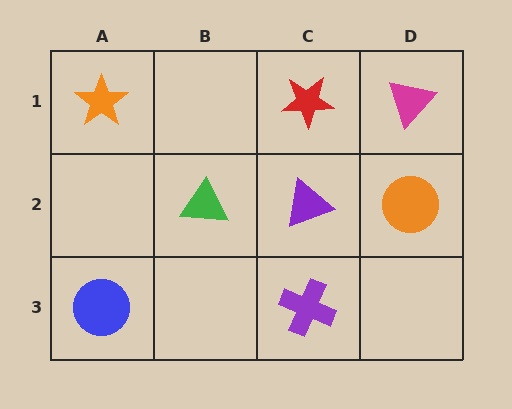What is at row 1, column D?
A magenta triangle.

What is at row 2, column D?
An orange circle.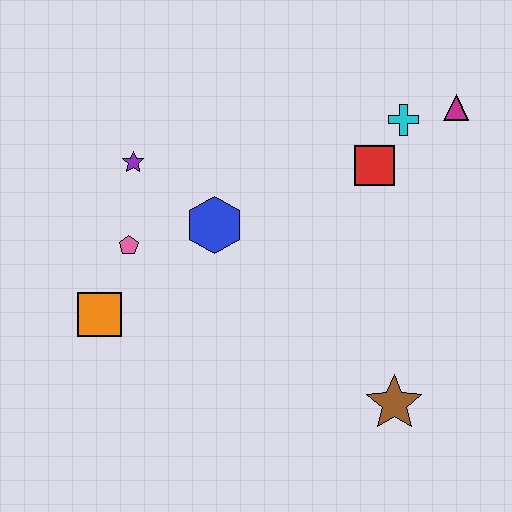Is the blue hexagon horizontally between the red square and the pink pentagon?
Yes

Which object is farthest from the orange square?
The magenta triangle is farthest from the orange square.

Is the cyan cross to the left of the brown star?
No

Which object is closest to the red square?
The cyan cross is closest to the red square.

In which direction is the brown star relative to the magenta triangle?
The brown star is below the magenta triangle.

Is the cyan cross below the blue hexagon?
No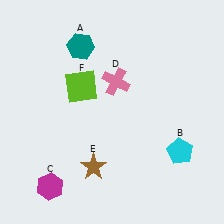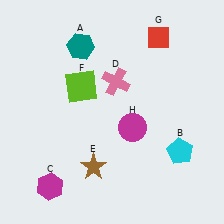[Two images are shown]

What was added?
A red diamond (G), a magenta circle (H) were added in Image 2.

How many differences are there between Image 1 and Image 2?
There are 2 differences between the two images.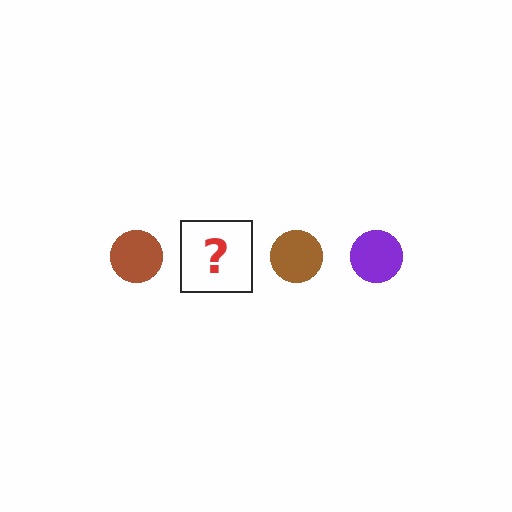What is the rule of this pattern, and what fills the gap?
The rule is that the pattern cycles through brown, purple circles. The gap should be filled with a purple circle.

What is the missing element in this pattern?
The missing element is a purple circle.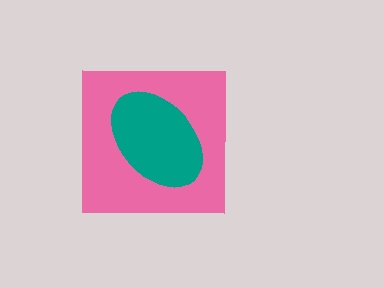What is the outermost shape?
The pink square.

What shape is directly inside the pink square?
The teal ellipse.